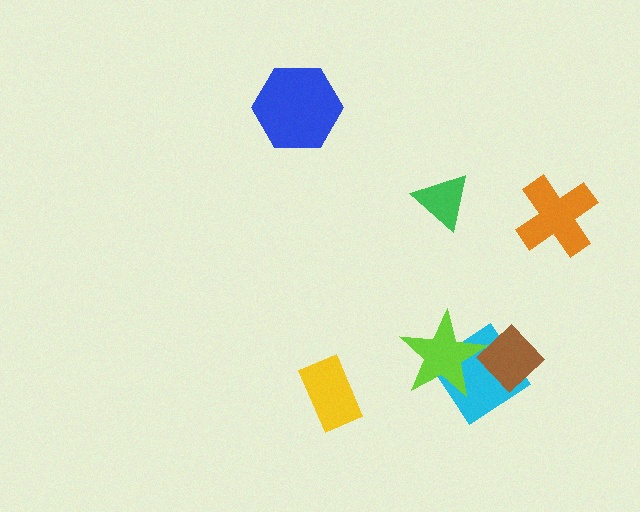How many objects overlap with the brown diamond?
2 objects overlap with the brown diamond.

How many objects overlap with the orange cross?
0 objects overlap with the orange cross.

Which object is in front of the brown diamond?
The lime star is in front of the brown diamond.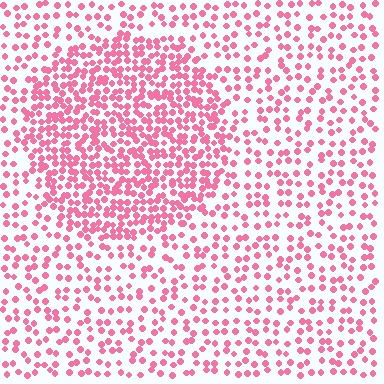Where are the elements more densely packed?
The elements are more densely packed inside the circle boundary.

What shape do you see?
I see a circle.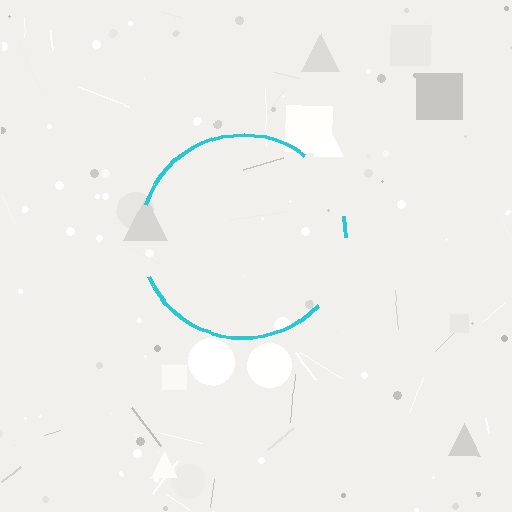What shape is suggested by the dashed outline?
The dashed outline suggests a circle.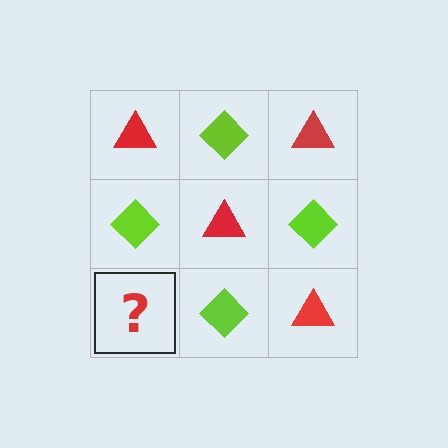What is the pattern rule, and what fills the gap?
The rule is that it alternates red triangle and lime diamond in a checkerboard pattern. The gap should be filled with a red triangle.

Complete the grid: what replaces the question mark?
The question mark should be replaced with a red triangle.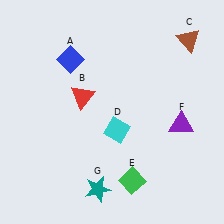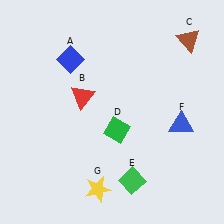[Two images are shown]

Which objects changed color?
D changed from cyan to green. F changed from purple to blue. G changed from teal to yellow.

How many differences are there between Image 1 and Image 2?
There are 3 differences between the two images.